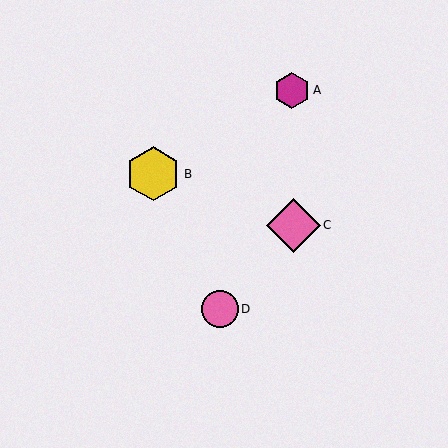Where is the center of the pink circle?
The center of the pink circle is at (220, 309).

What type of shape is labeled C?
Shape C is a pink diamond.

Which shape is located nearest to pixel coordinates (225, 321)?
The pink circle (labeled D) at (220, 309) is nearest to that location.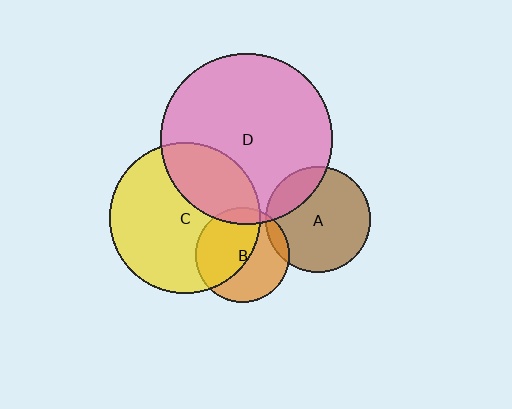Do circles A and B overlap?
Yes.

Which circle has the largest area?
Circle D (pink).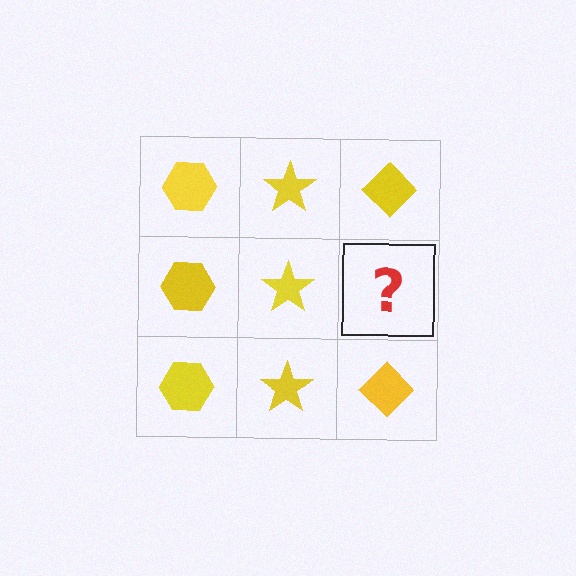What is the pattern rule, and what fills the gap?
The rule is that each column has a consistent shape. The gap should be filled with a yellow diamond.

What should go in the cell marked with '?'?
The missing cell should contain a yellow diamond.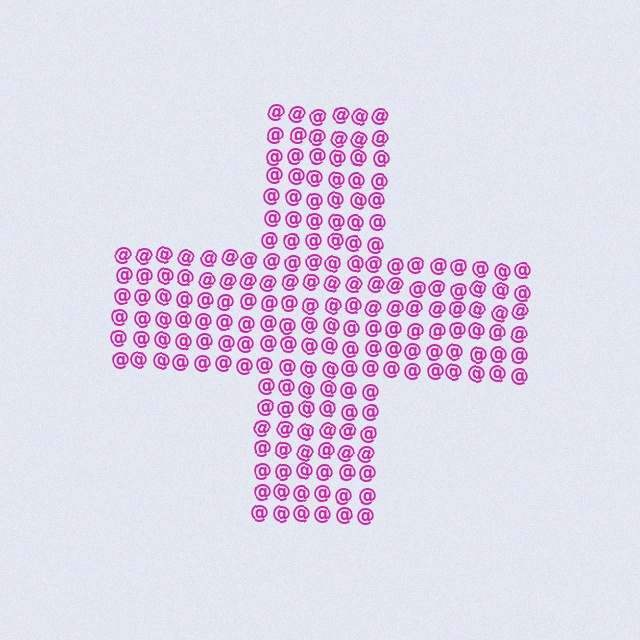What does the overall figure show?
The overall figure shows a cross.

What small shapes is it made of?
It is made of small at signs.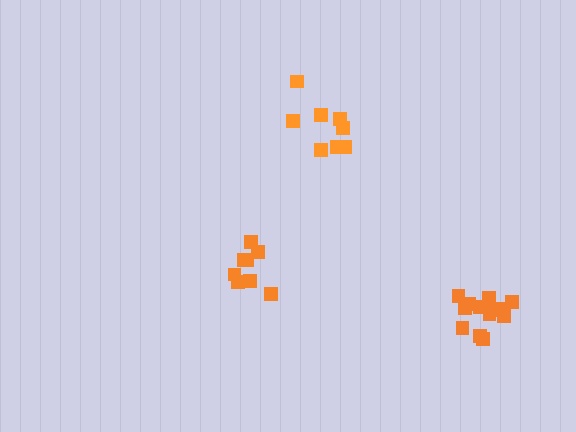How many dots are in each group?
Group 1: 8 dots, Group 2: 8 dots, Group 3: 13 dots (29 total).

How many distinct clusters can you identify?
There are 3 distinct clusters.